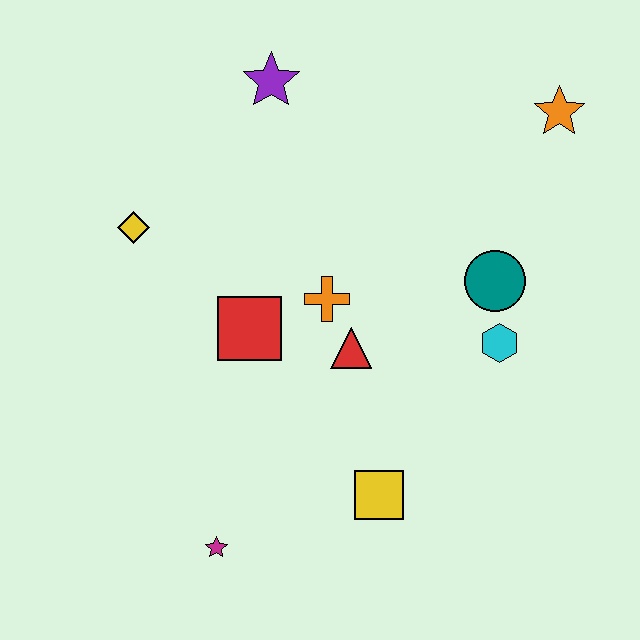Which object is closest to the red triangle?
The orange cross is closest to the red triangle.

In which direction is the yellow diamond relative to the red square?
The yellow diamond is to the left of the red square.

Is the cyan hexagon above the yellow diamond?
No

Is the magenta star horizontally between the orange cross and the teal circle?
No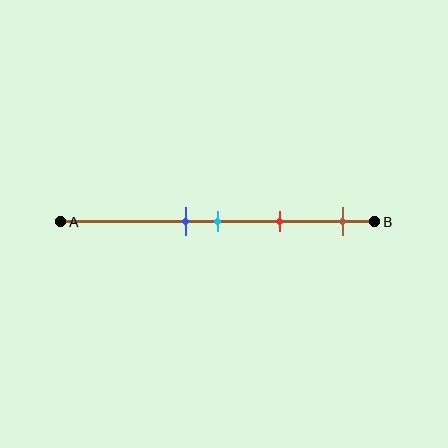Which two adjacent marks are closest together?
The blue and cyan marks are the closest adjacent pair.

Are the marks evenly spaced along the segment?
No, the marks are not evenly spaced.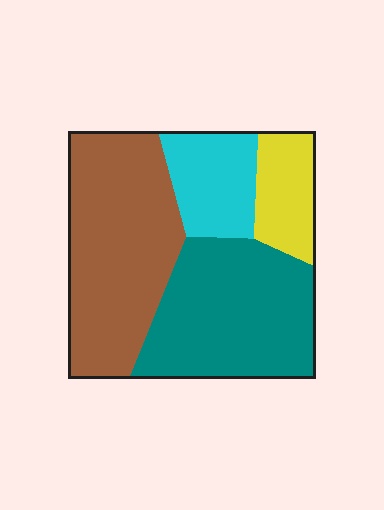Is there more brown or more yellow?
Brown.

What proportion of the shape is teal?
Teal takes up about one third (1/3) of the shape.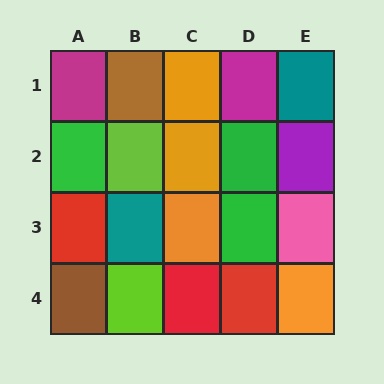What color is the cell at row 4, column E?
Orange.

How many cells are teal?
2 cells are teal.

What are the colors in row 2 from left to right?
Green, lime, orange, green, purple.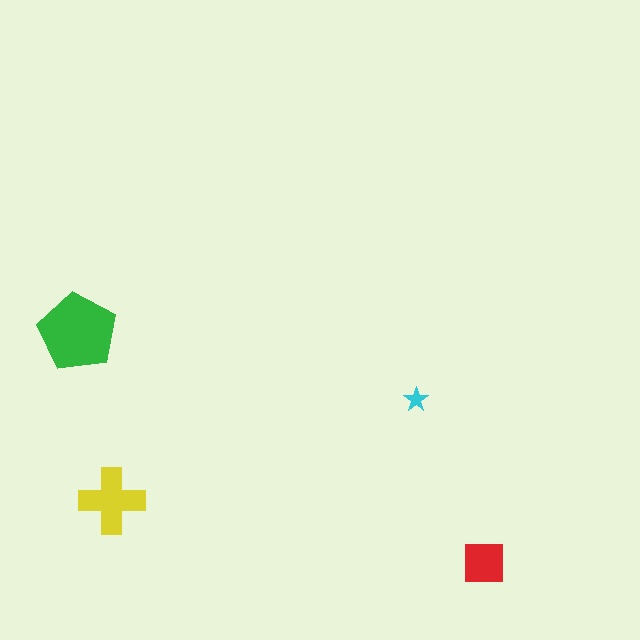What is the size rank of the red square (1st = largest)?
3rd.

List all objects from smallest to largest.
The cyan star, the red square, the yellow cross, the green pentagon.